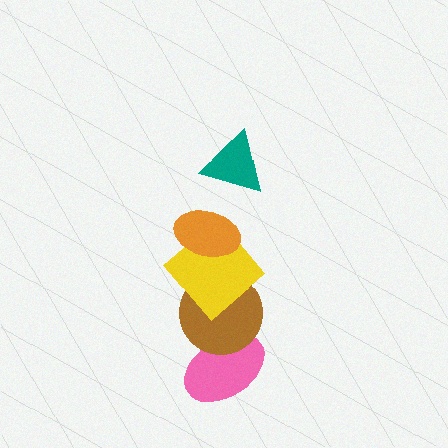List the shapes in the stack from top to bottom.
From top to bottom: the teal triangle, the orange ellipse, the yellow diamond, the brown circle, the pink ellipse.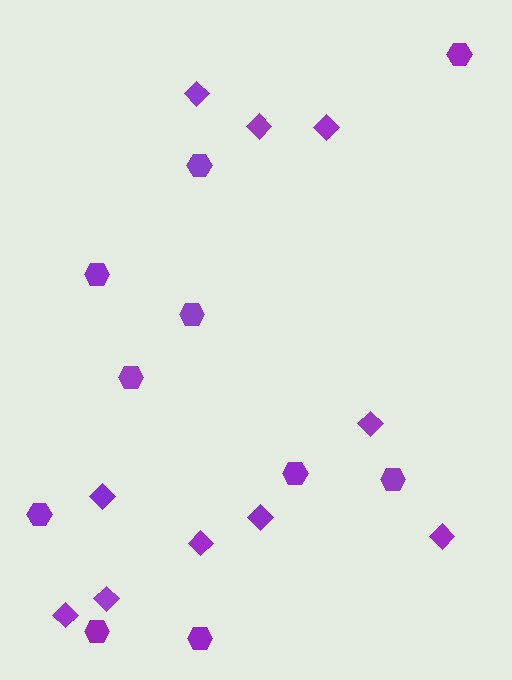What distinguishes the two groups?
There are 2 groups: one group of hexagons (10) and one group of diamonds (10).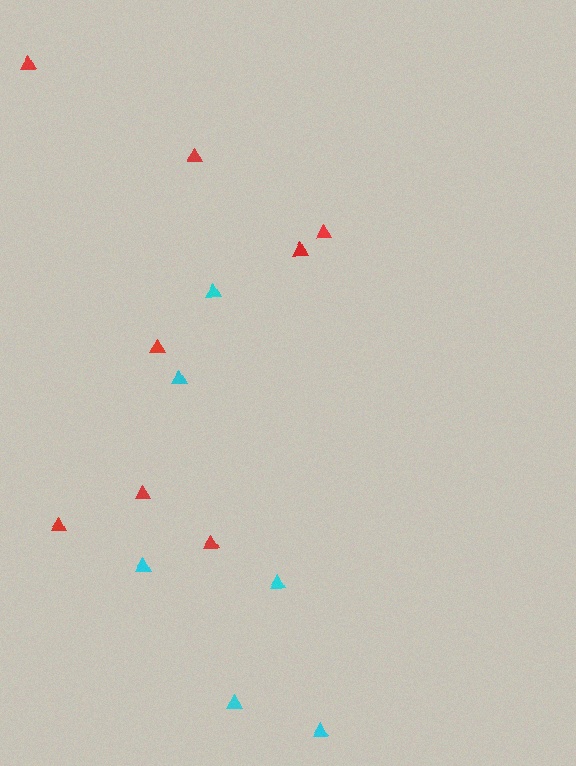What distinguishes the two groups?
There are 2 groups: one group of cyan triangles (6) and one group of red triangles (8).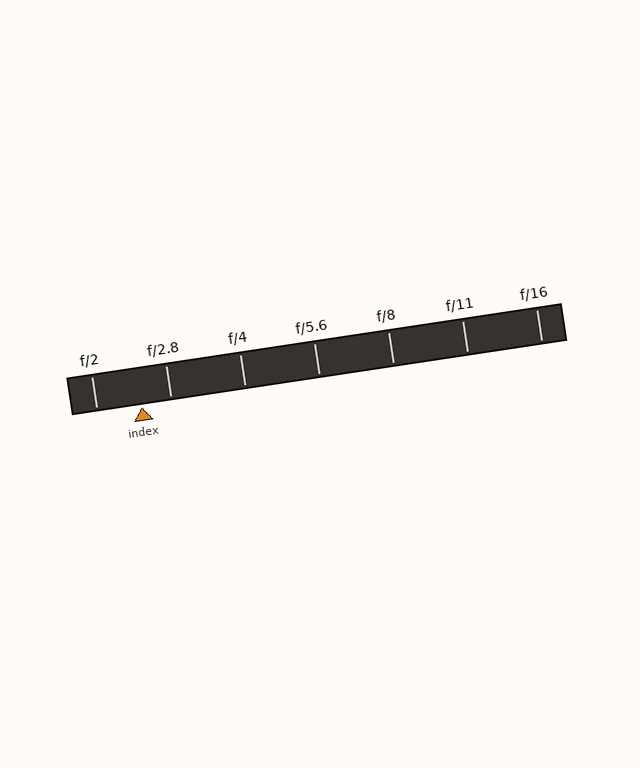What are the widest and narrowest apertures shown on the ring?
The widest aperture shown is f/2 and the narrowest is f/16.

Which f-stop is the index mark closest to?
The index mark is closest to f/2.8.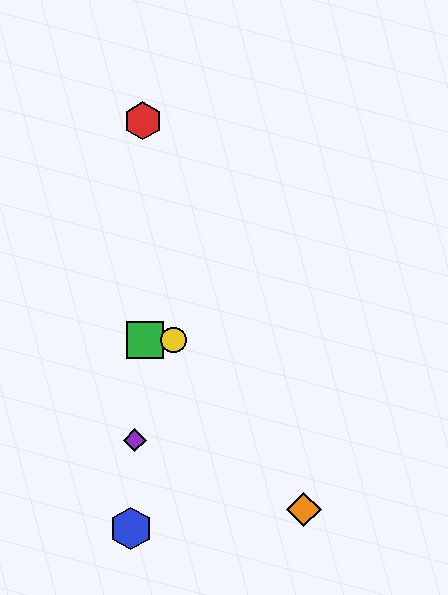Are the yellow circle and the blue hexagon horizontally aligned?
No, the yellow circle is at y≈340 and the blue hexagon is at y≈528.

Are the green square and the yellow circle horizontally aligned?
Yes, both are at y≈340.